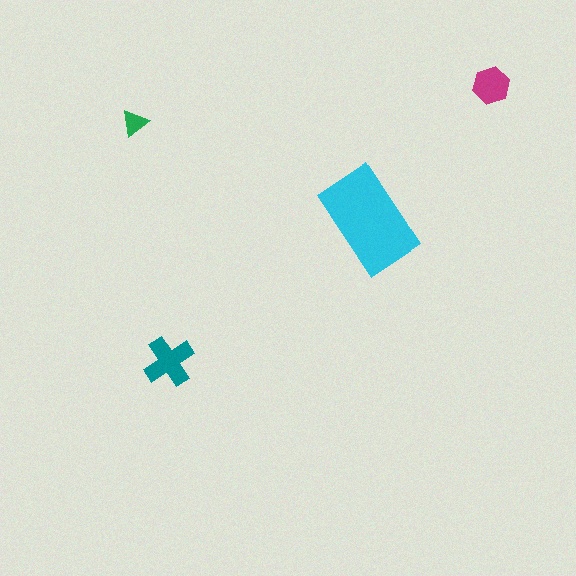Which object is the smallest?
The green triangle.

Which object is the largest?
The cyan rectangle.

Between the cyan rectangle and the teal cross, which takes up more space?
The cyan rectangle.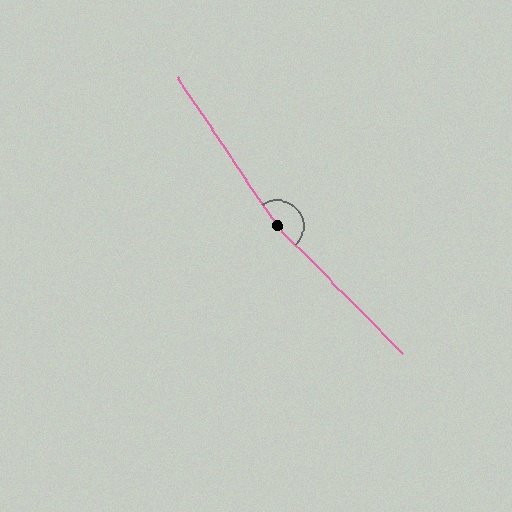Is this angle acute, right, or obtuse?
It is obtuse.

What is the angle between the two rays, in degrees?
Approximately 169 degrees.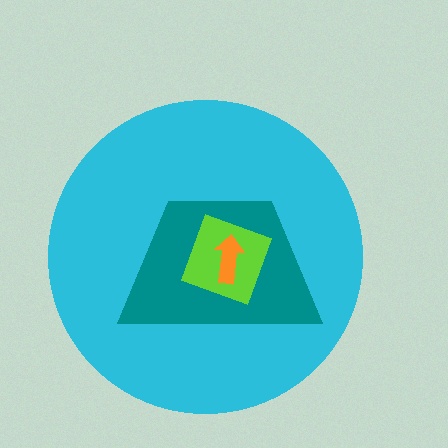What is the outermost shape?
The cyan circle.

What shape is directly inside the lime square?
The orange arrow.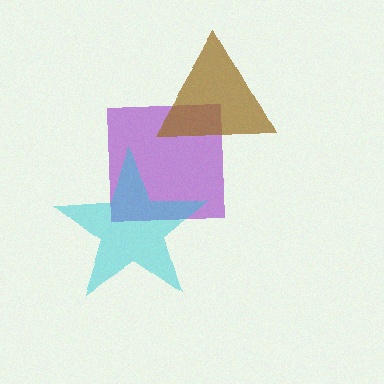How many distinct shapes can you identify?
There are 3 distinct shapes: a purple square, a cyan star, a brown triangle.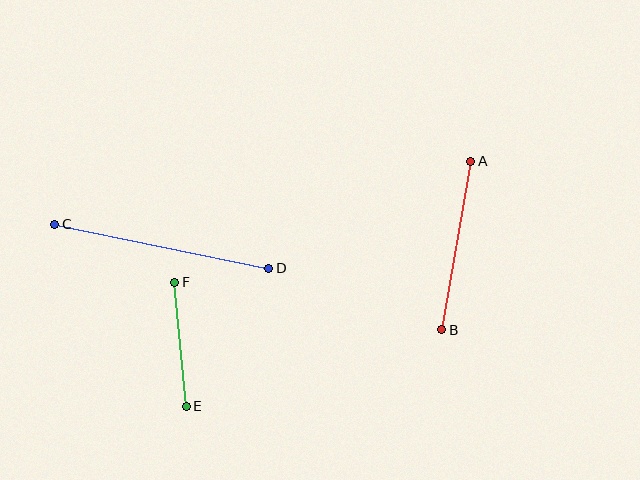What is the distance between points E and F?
The distance is approximately 124 pixels.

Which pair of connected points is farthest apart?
Points C and D are farthest apart.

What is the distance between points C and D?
The distance is approximately 218 pixels.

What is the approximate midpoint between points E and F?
The midpoint is at approximately (181, 344) pixels.